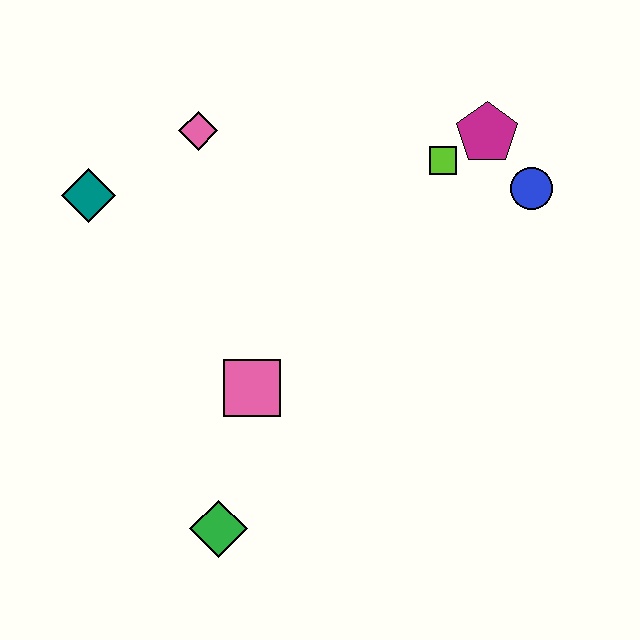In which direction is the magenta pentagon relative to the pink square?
The magenta pentagon is above the pink square.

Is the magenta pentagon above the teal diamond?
Yes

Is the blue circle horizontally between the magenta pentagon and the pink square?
No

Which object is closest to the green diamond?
The pink square is closest to the green diamond.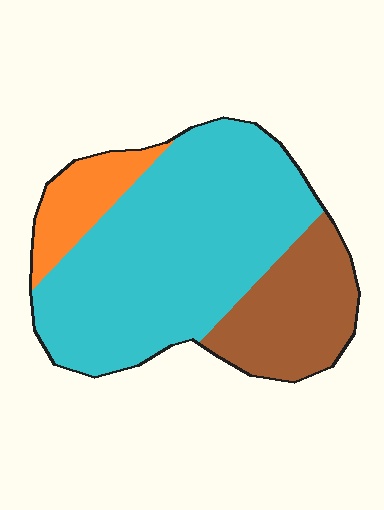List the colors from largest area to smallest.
From largest to smallest: cyan, brown, orange.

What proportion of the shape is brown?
Brown takes up between a sixth and a third of the shape.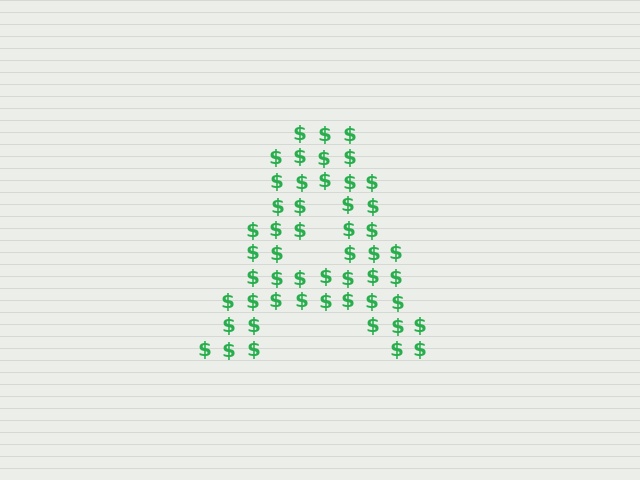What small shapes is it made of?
It is made of small dollar signs.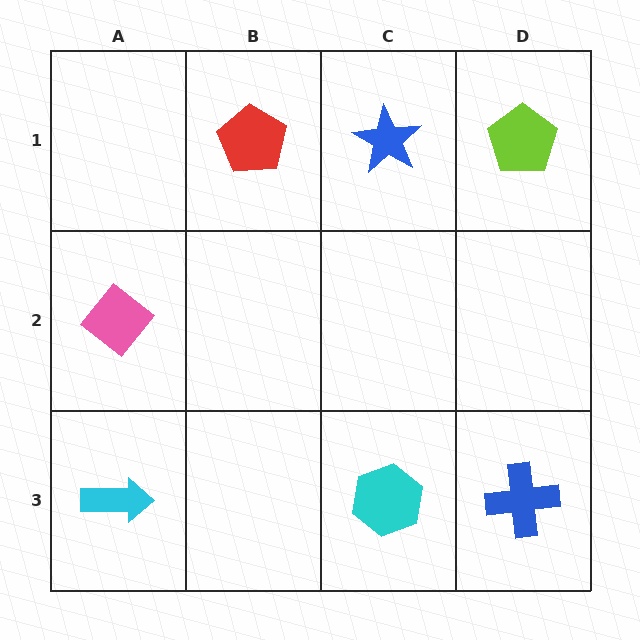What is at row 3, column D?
A blue cross.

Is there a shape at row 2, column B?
No, that cell is empty.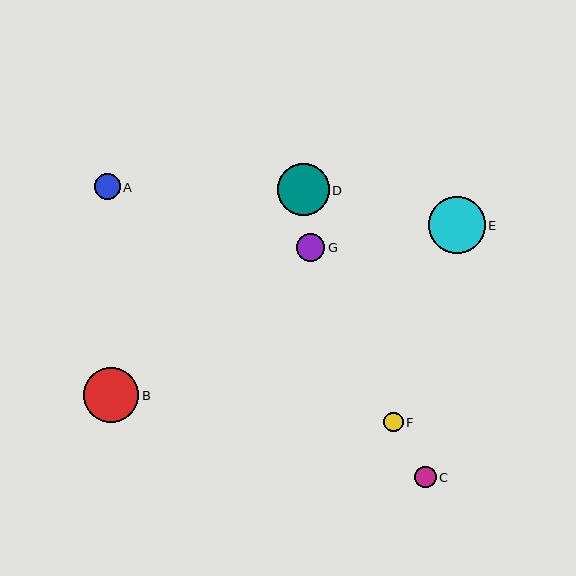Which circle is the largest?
Circle E is the largest with a size of approximately 57 pixels.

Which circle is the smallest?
Circle F is the smallest with a size of approximately 20 pixels.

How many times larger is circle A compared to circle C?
Circle A is approximately 1.2 times the size of circle C.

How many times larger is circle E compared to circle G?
Circle E is approximately 2.0 times the size of circle G.